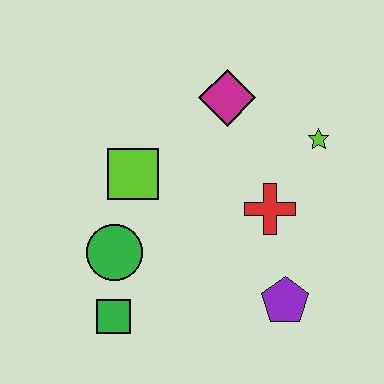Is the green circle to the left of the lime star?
Yes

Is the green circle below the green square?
No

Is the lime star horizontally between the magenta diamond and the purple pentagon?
No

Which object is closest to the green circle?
The green square is closest to the green circle.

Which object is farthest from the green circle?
The lime star is farthest from the green circle.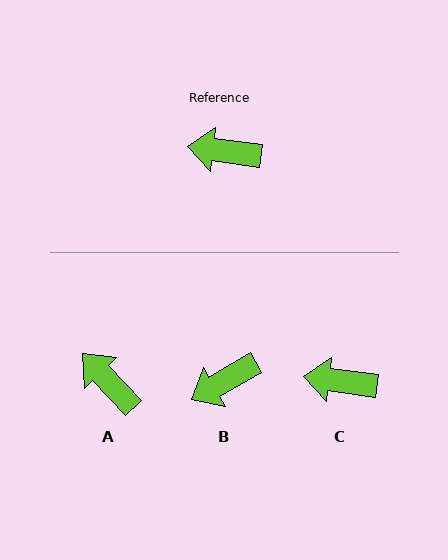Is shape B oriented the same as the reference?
No, it is off by about 38 degrees.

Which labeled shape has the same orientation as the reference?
C.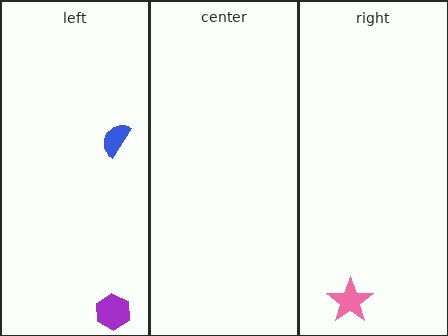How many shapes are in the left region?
2.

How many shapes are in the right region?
1.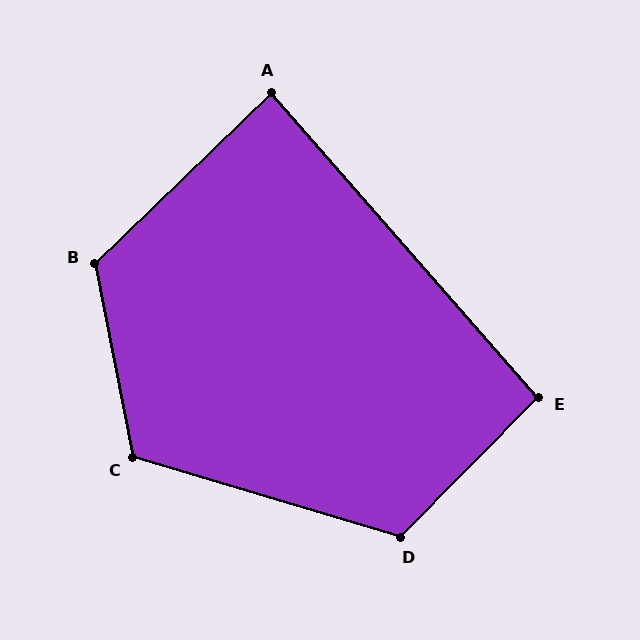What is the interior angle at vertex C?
Approximately 118 degrees (obtuse).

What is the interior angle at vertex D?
Approximately 118 degrees (obtuse).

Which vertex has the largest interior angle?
B, at approximately 123 degrees.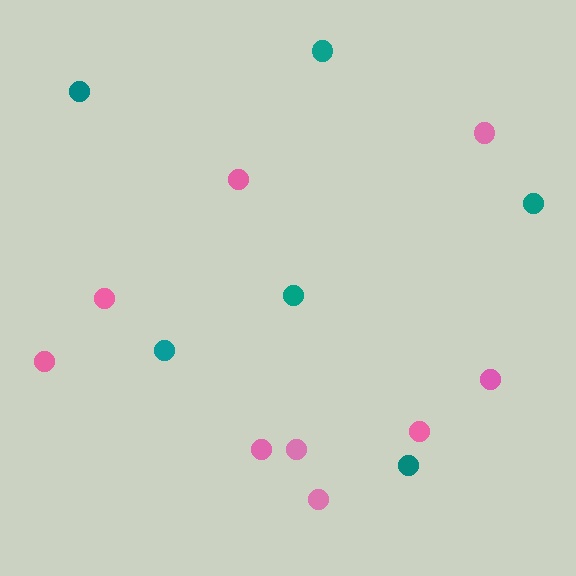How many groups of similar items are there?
There are 2 groups: one group of teal circles (6) and one group of pink circles (9).